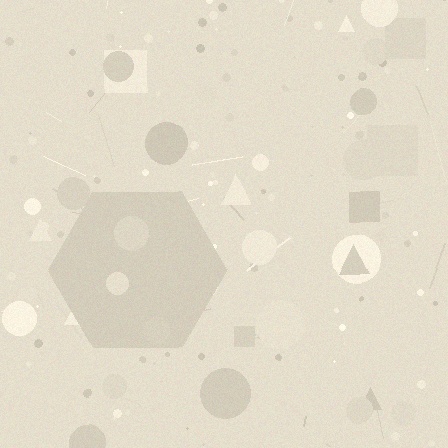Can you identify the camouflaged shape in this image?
The camouflaged shape is a hexagon.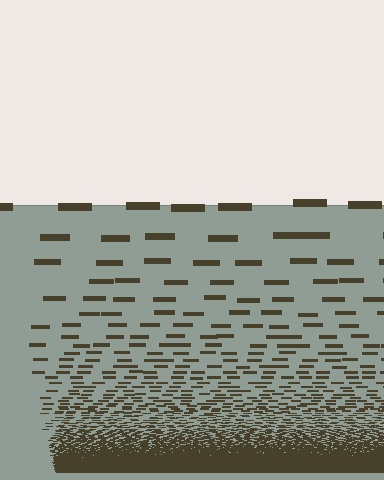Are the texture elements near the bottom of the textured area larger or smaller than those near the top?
Smaller. The gradient is inverted — elements near the bottom are smaller and denser.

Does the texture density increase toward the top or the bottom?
Density increases toward the bottom.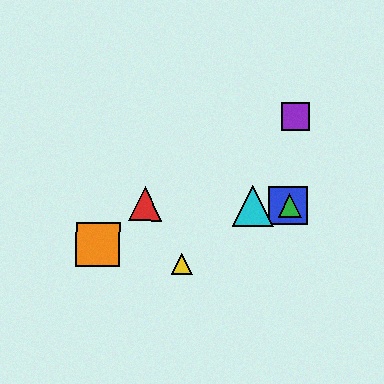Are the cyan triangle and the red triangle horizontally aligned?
Yes, both are at y≈205.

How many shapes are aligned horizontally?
4 shapes (the red triangle, the blue square, the green triangle, the cyan triangle) are aligned horizontally.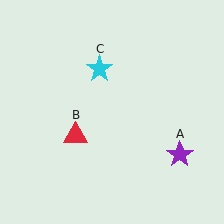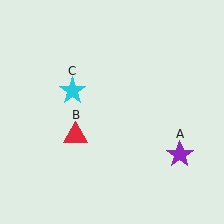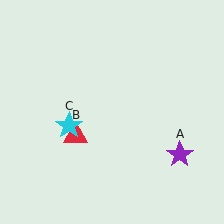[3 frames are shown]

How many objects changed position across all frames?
1 object changed position: cyan star (object C).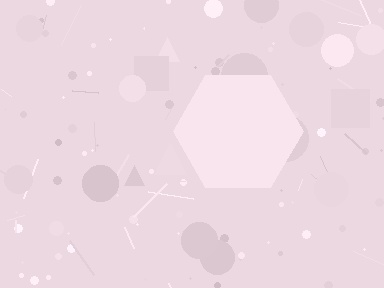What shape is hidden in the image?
A hexagon is hidden in the image.